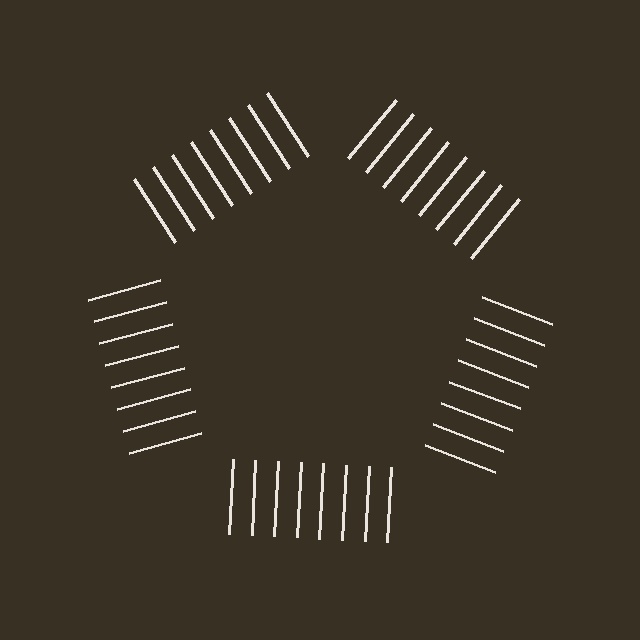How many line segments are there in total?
40 — 8 along each of the 5 edges.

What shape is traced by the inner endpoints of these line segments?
An illusory pentagon — the line segments terminate on its edges but no continuous stroke is drawn.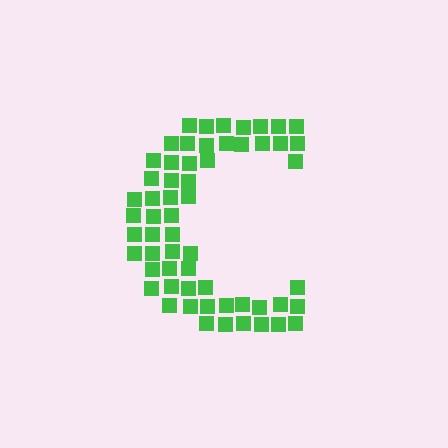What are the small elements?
The small elements are squares.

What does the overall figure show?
The overall figure shows the letter C.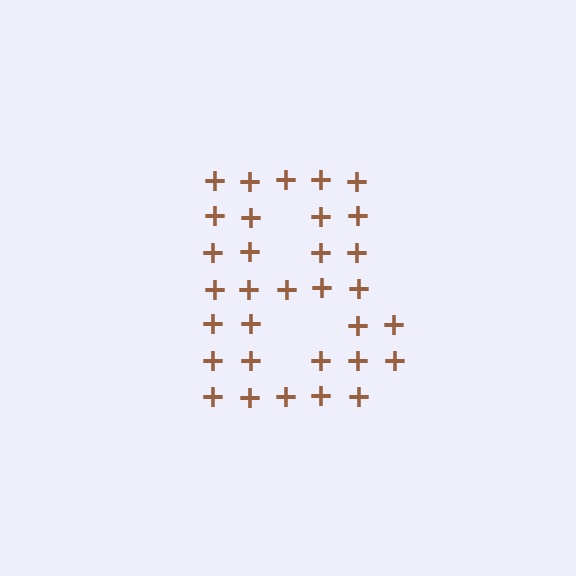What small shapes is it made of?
It is made of small plus signs.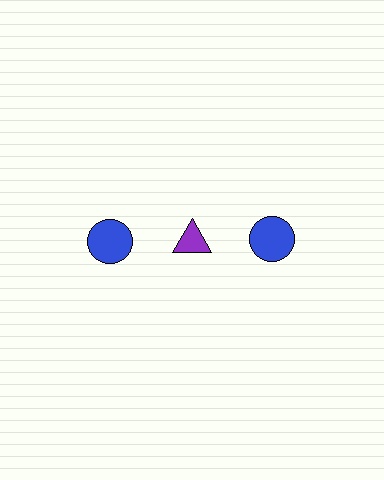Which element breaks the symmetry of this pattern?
The purple triangle in the top row, second from left column breaks the symmetry. All other shapes are blue circles.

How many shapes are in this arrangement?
There are 3 shapes arranged in a grid pattern.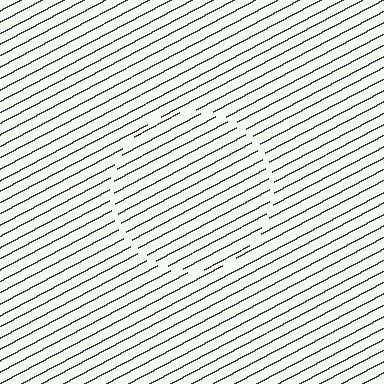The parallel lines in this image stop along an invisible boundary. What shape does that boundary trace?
An illusory circle. The interior of the shape contains the same grating, shifted by half a period — the contour is defined by the phase discontinuity where line-ends from the inner and outer gratings abut.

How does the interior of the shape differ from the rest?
The interior of the shape contains the same grating, shifted by half a period — the contour is defined by the phase discontinuity where line-ends from the inner and outer gratings abut.